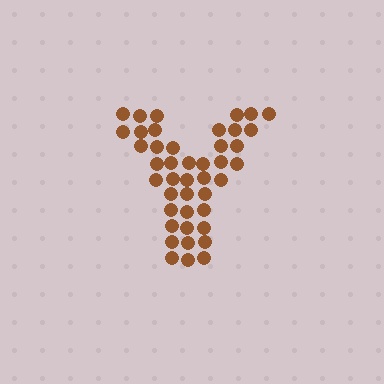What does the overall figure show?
The overall figure shows the letter Y.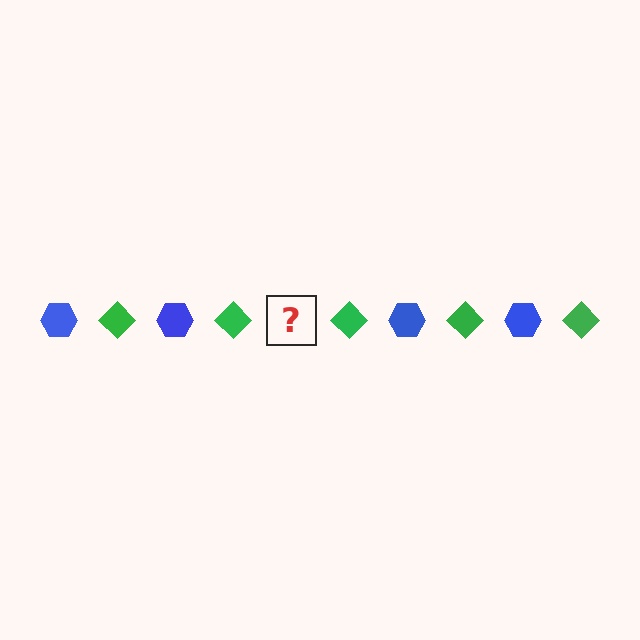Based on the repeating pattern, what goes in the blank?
The blank should be a blue hexagon.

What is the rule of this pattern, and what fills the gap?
The rule is that the pattern alternates between blue hexagon and green diamond. The gap should be filled with a blue hexagon.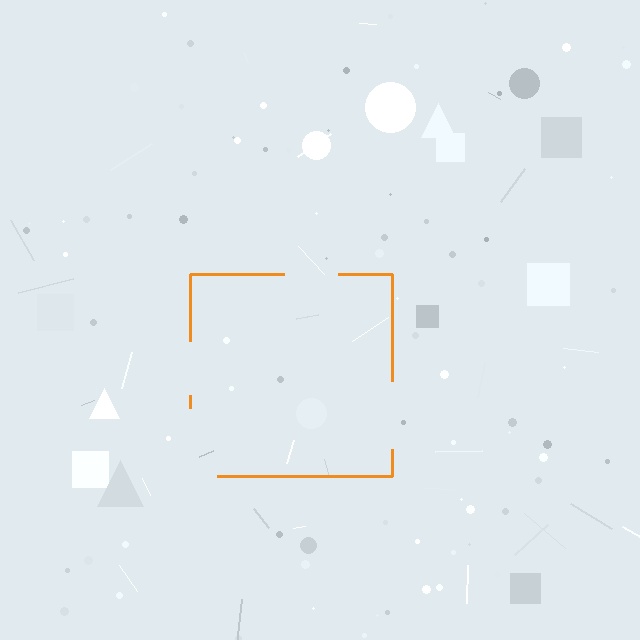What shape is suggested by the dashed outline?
The dashed outline suggests a square.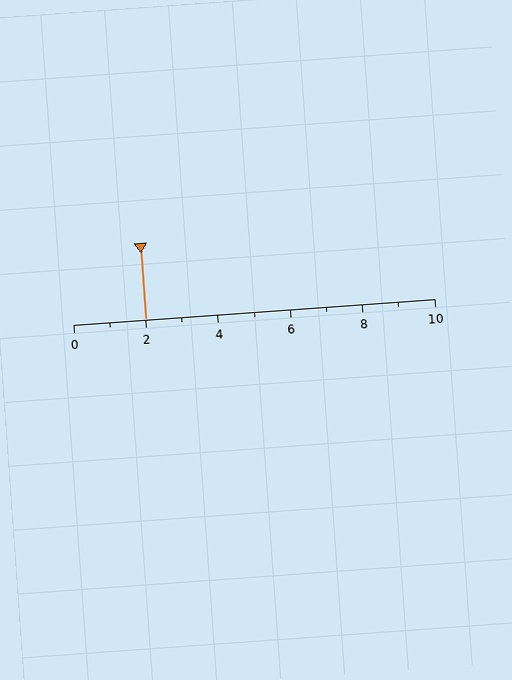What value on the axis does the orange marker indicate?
The marker indicates approximately 2.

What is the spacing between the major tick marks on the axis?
The major ticks are spaced 2 apart.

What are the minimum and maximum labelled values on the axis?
The axis runs from 0 to 10.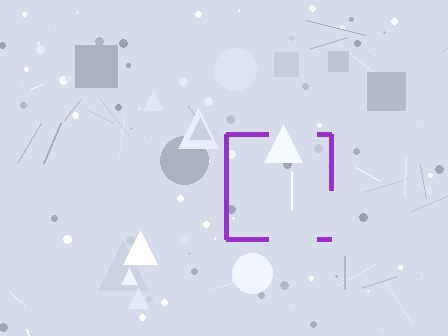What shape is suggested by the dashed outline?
The dashed outline suggests a square.